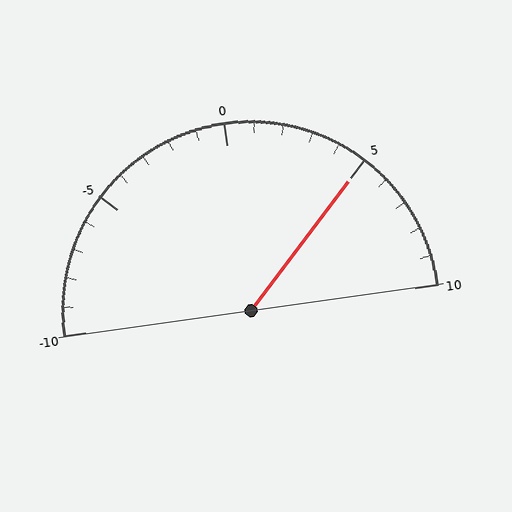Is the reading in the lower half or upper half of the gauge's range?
The reading is in the upper half of the range (-10 to 10).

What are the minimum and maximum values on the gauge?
The gauge ranges from -10 to 10.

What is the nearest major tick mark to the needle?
The nearest major tick mark is 5.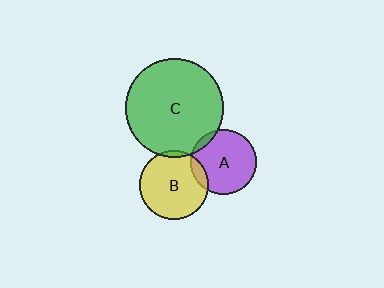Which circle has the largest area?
Circle C (green).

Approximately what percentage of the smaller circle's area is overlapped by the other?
Approximately 10%.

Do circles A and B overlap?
Yes.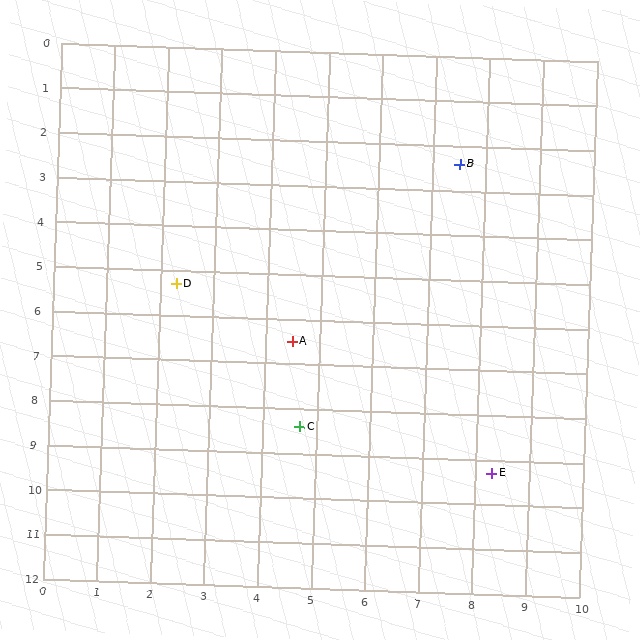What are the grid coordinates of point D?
Point D is at approximately (2.3, 5.3).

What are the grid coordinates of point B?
Point B is at approximately (7.5, 2.4).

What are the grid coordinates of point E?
Point E is at approximately (8.3, 9.3).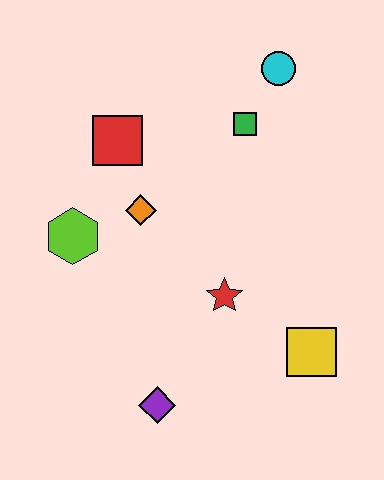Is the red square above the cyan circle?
No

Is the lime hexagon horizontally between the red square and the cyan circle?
No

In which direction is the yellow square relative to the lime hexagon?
The yellow square is to the right of the lime hexagon.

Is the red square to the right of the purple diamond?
No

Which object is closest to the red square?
The orange diamond is closest to the red square.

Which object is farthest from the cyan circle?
The purple diamond is farthest from the cyan circle.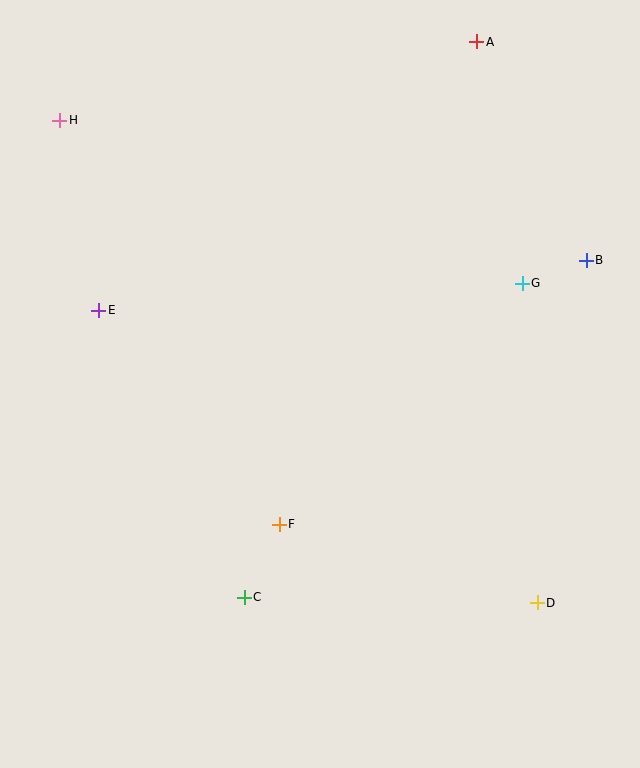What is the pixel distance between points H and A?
The distance between H and A is 425 pixels.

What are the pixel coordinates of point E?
Point E is at (99, 310).